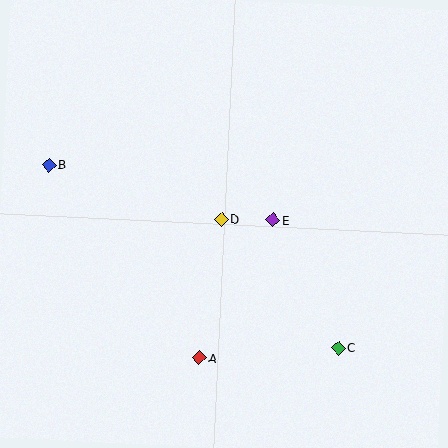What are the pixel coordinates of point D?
Point D is at (222, 219).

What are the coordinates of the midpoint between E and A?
The midpoint between E and A is at (236, 289).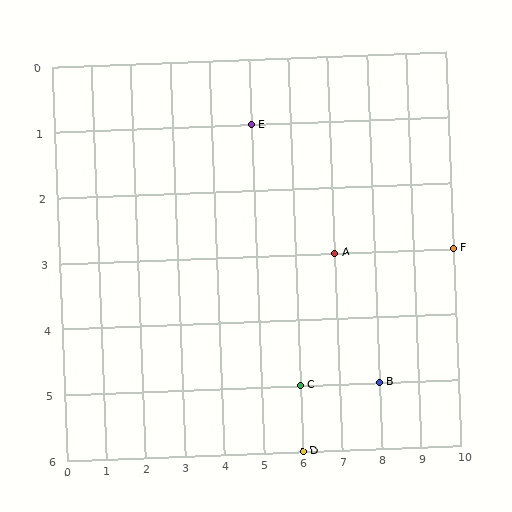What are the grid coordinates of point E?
Point E is at grid coordinates (5, 1).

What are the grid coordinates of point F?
Point F is at grid coordinates (10, 3).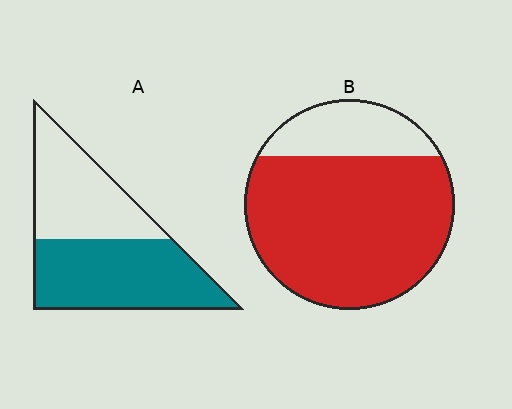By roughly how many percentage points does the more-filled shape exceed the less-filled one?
By roughly 20 percentage points (B over A).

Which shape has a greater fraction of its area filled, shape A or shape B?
Shape B.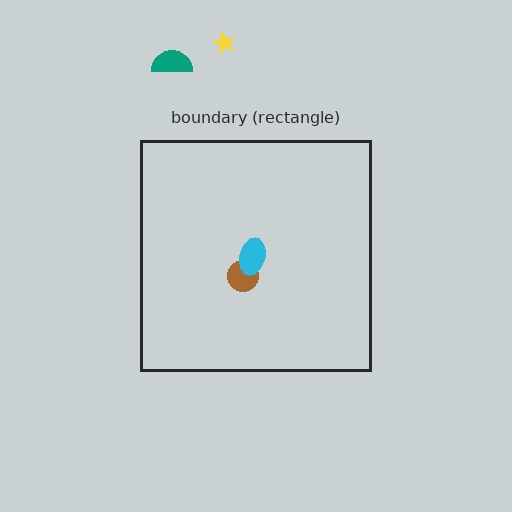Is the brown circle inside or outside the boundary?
Inside.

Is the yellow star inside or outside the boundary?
Outside.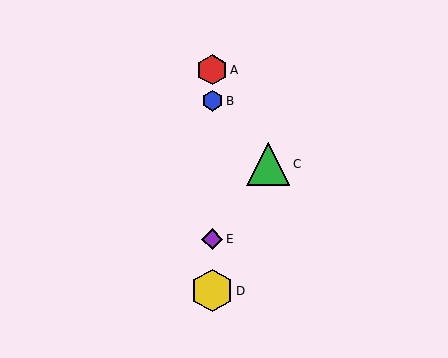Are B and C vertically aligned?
No, B is at x≈212 and C is at x≈268.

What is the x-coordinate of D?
Object D is at x≈212.